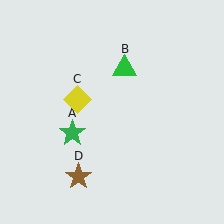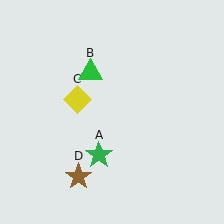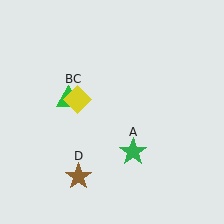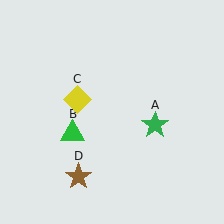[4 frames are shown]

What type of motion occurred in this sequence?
The green star (object A), green triangle (object B) rotated counterclockwise around the center of the scene.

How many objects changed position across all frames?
2 objects changed position: green star (object A), green triangle (object B).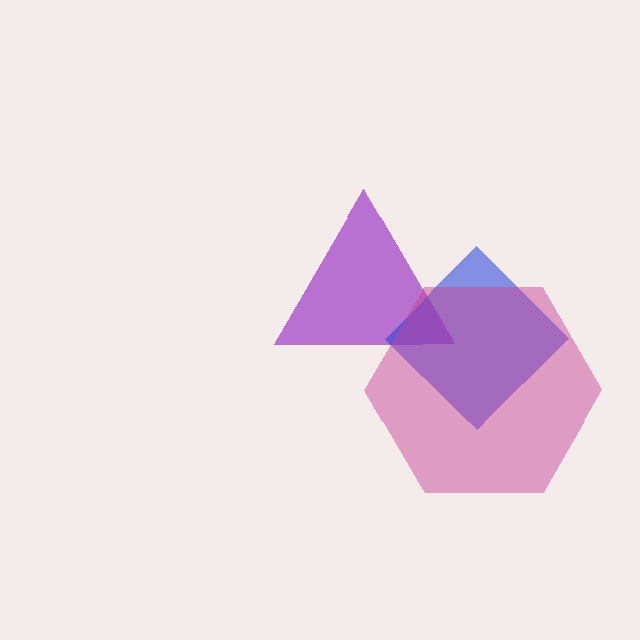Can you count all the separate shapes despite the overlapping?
Yes, there are 3 separate shapes.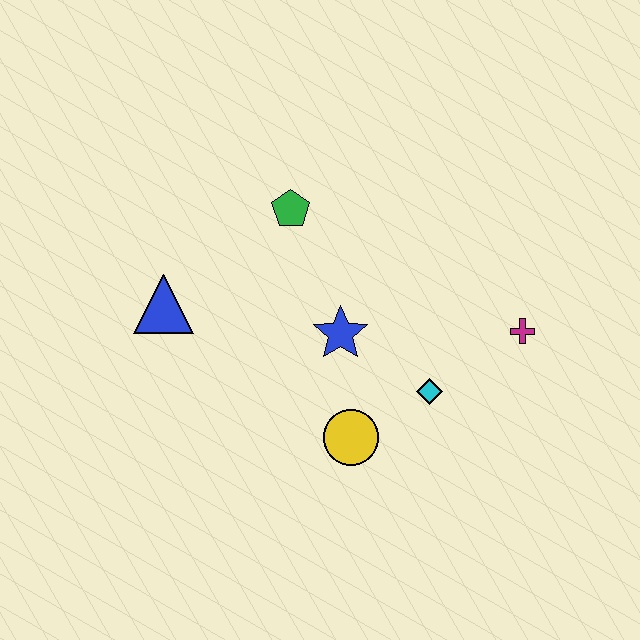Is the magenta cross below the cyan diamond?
No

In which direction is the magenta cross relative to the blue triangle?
The magenta cross is to the right of the blue triangle.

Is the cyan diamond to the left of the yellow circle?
No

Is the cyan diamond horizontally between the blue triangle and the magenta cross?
Yes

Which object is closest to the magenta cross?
The cyan diamond is closest to the magenta cross.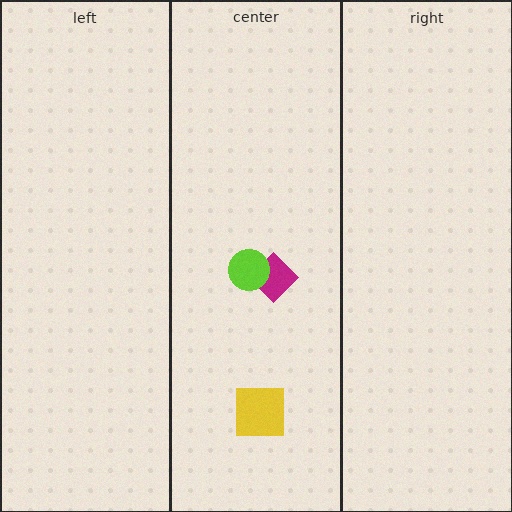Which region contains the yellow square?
The center region.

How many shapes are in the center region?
3.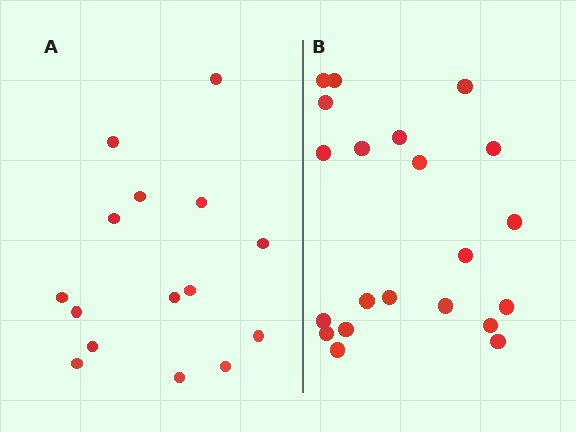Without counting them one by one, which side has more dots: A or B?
Region B (the right region) has more dots.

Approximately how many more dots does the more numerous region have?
Region B has about 6 more dots than region A.